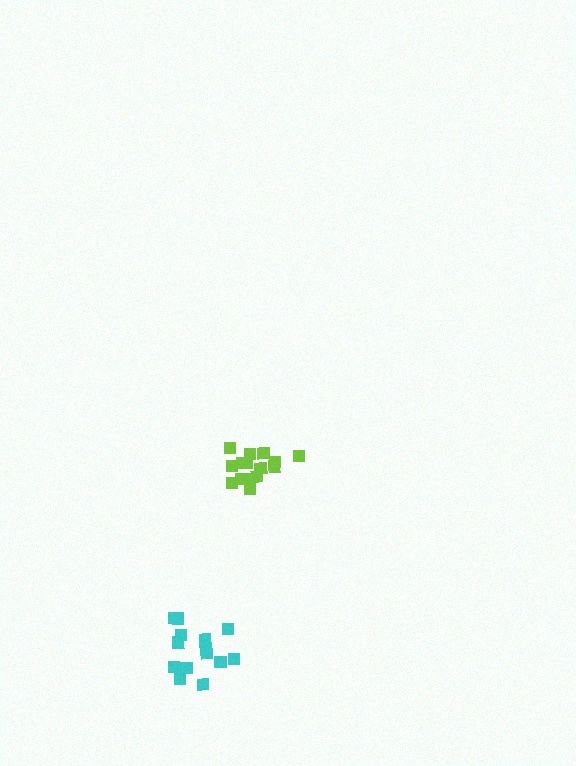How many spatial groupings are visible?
There are 2 spatial groupings.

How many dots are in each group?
Group 1: 15 dots, Group 2: 14 dots (29 total).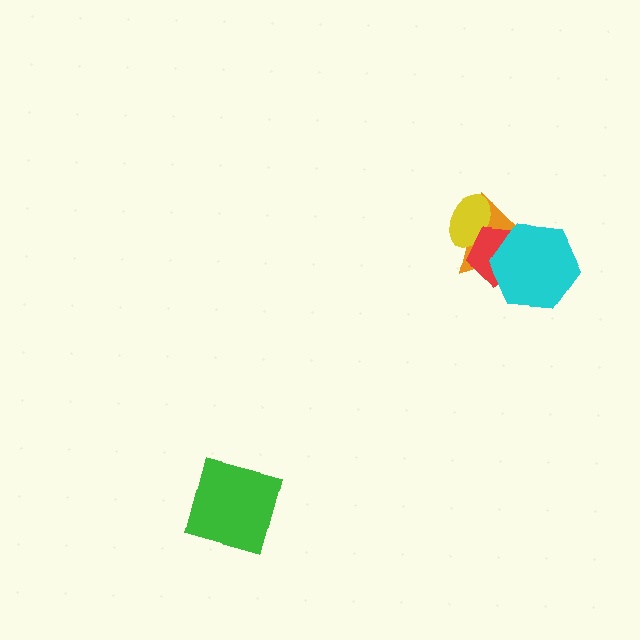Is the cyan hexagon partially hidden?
No, no other shape covers it.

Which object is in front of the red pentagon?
The cyan hexagon is in front of the red pentagon.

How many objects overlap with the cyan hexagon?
2 objects overlap with the cyan hexagon.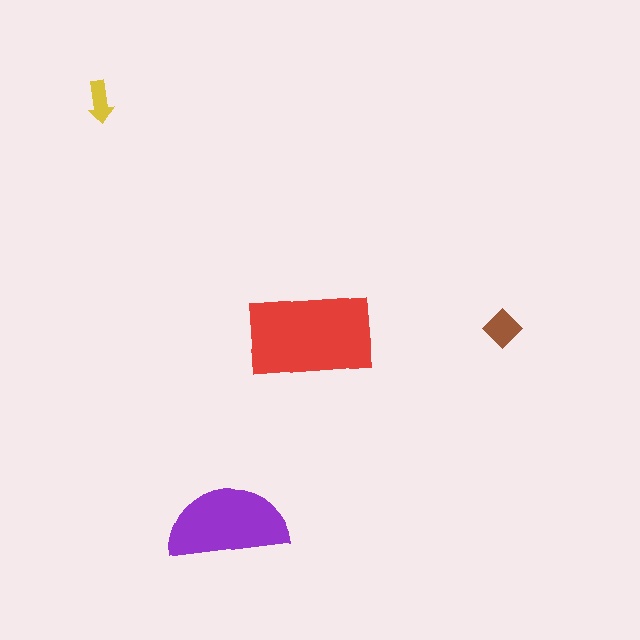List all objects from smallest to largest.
The yellow arrow, the brown diamond, the purple semicircle, the red rectangle.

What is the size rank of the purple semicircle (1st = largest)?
2nd.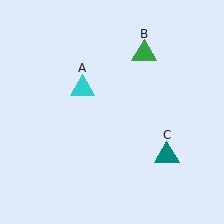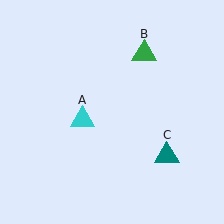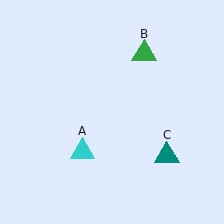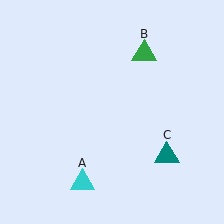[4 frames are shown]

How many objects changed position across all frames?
1 object changed position: cyan triangle (object A).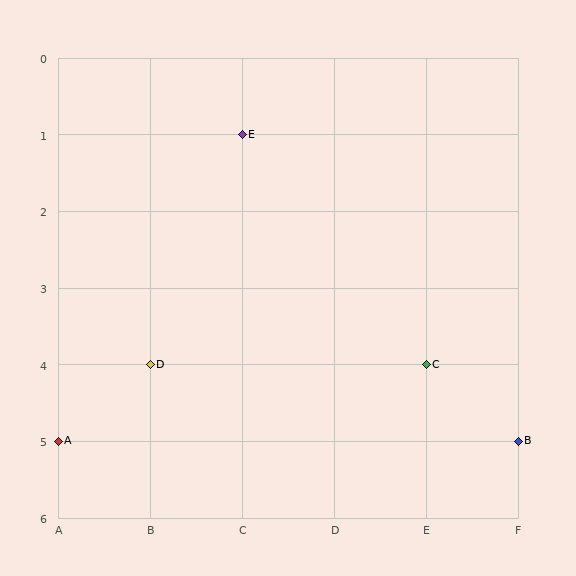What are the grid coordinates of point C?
Point C is at grid coordinates (E, 4).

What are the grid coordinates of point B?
Point B is at grid coordinates (F, 5).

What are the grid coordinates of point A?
Point A is at grid coordinates (A, 5).